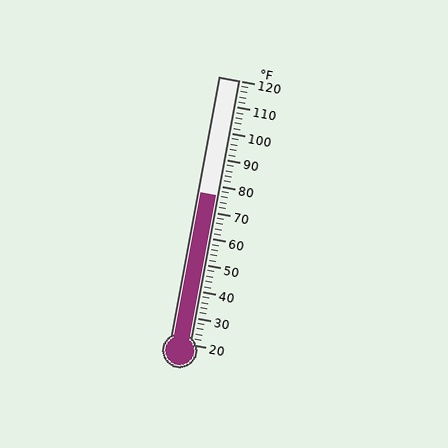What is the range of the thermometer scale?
The thermometer scale ranges from 20°F to 120°F.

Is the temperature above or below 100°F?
The temperature is below 100°F.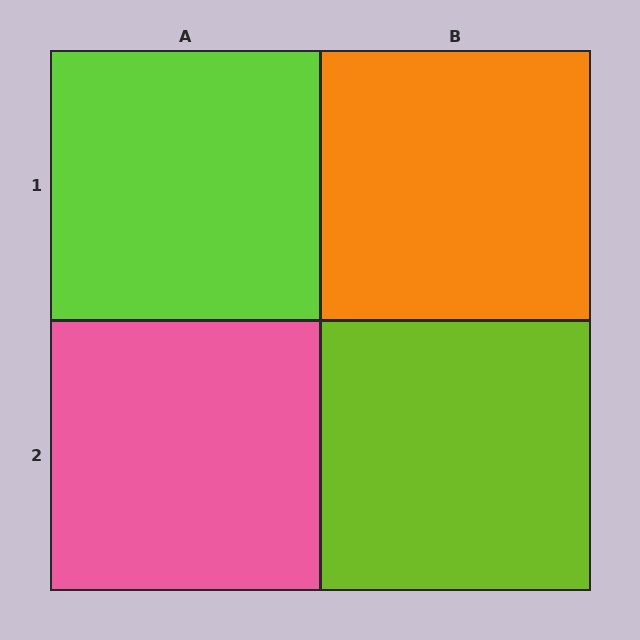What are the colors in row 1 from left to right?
Lime, orange.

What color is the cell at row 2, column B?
Lime.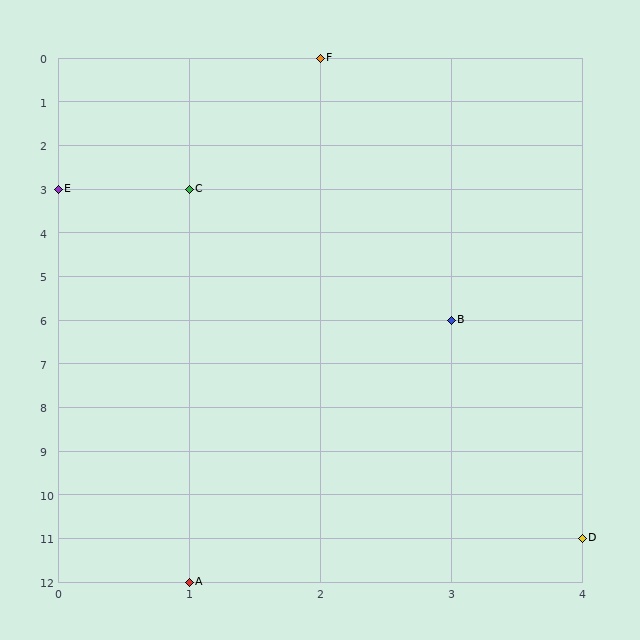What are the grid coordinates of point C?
Point C is at grid coordinates (1, 3).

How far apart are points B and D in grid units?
Points B and D are 1 column and 5 rows apart (about 5.1 grid units diagonally).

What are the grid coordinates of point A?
Point A is at grid coordinates (1, 12).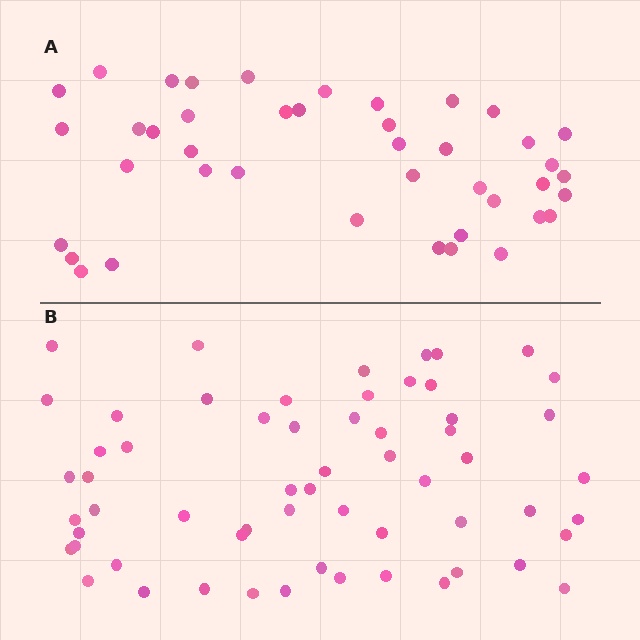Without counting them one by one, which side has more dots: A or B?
Region B (the bottom region) has more dots.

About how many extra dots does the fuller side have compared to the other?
Region B has approximately 20 more dots than region A.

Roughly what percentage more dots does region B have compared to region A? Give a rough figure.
About 45% more.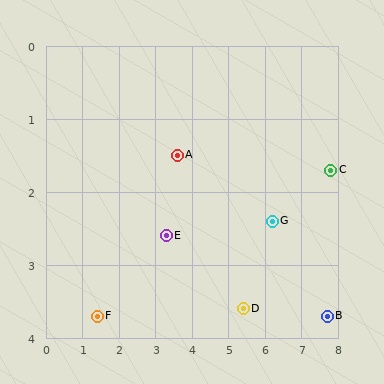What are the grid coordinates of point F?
Point F is at approximately (1.4, 3.7).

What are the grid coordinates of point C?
Point C is at approximately (7.8, 1.7).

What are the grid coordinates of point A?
Point A is at approximately (3.6, 1.5).